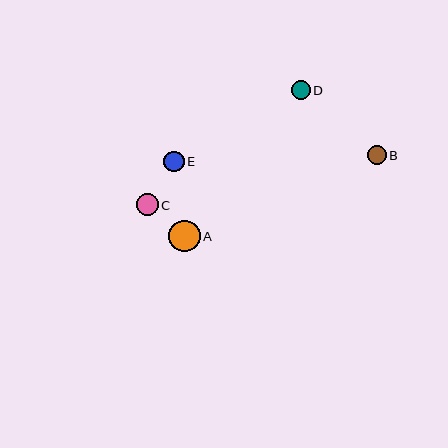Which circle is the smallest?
Circle B is the smallest with a size of approximately 19 pixels.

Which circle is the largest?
Circle A is the largest with a size of approximately 31 pixels.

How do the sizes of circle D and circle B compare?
Circle D and circle B are approximately the same size.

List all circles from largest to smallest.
From largest to smallest: A, C, E, D, B.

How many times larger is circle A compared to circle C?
Circle A is approximately 1.4 times the size of circle C.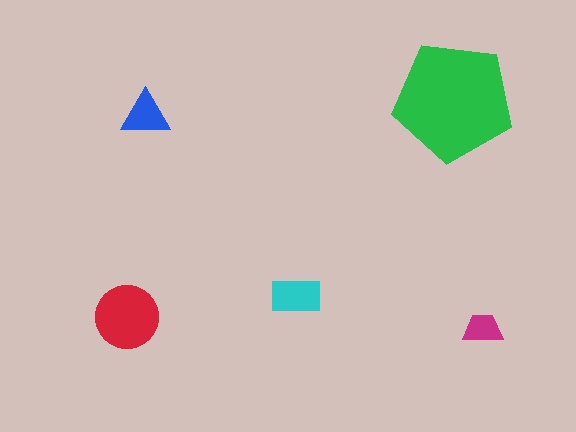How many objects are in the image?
There are 5 objects in the image.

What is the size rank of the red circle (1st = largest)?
2nd.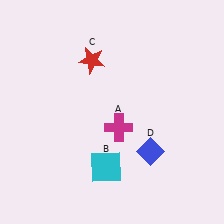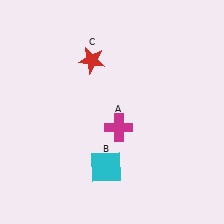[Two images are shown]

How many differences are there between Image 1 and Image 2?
There is 1 difference between the two images.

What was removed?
The blue diamond (D) was removed in Image 2.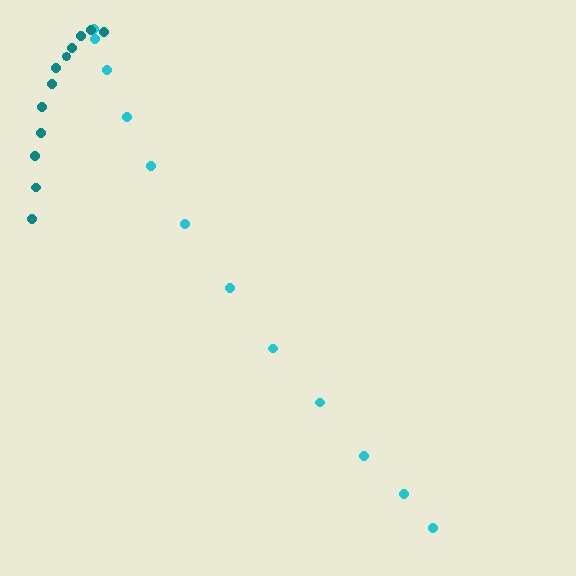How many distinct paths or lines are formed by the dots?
There are 2 distinct paths.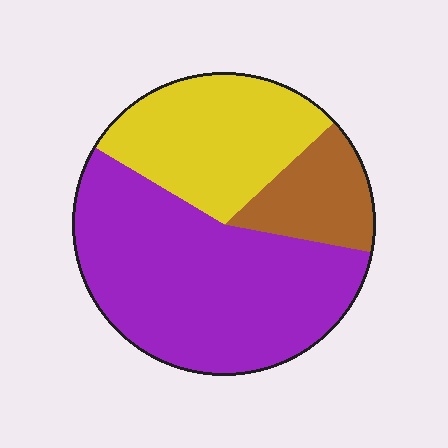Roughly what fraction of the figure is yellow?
Yellow covers about 30% of the figure.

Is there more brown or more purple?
Purple.